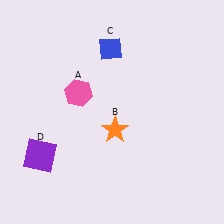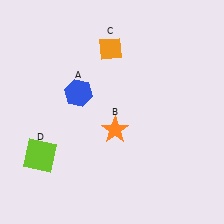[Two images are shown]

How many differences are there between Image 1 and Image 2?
There are 3 differences between the two images.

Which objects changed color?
A changed from pink to blue. C changed from blue to orange. D changed from purple to lime.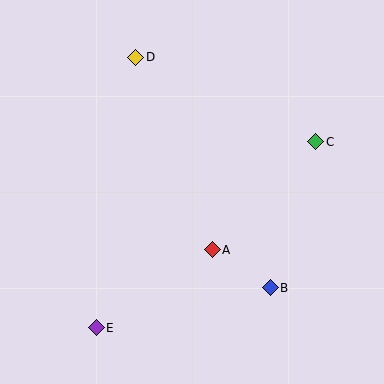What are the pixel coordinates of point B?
Point B is at (270, 288).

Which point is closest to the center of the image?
Point A at (212, 250) is closest to the center.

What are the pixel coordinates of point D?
Point D is at (136, 57).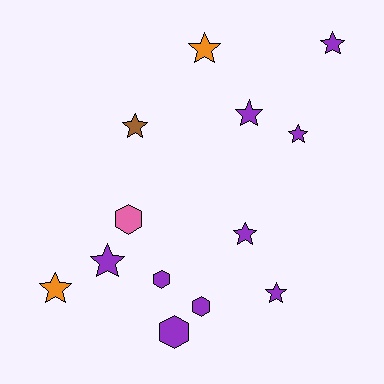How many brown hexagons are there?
There are no brown hexagons.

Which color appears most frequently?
Purple, with 9 objects.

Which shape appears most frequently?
Star, with 9 objects.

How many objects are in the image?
There are 13 objects.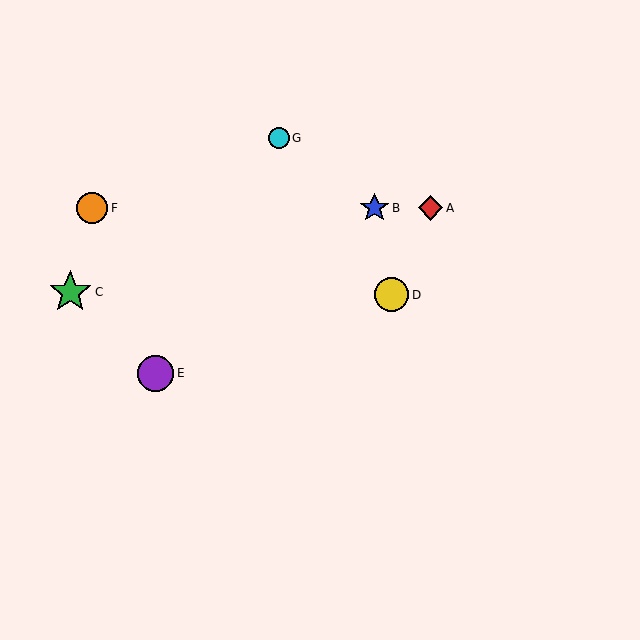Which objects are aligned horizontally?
Objects A, B, F are aligned horizontally.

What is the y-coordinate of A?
Object A is at y≈208.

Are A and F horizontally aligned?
Yes, both are at y≈208.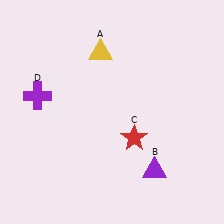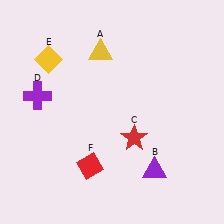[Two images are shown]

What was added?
A yellow diamond (E), a red diamond (F) were added in Image 2.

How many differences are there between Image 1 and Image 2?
There are 2 differences between the two images.